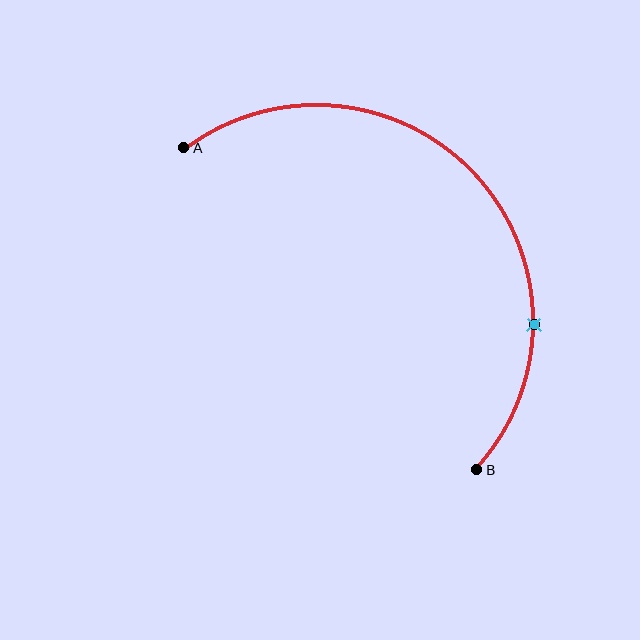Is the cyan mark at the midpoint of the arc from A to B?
No. The cyan mark lies on the arc but is closer to endpoint B. The arc midpoint would be at the point on the curve equidistant along the arc from both A and B.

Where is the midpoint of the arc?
The arc midpoint is the point on the curve farthest from the straight line joining A and B. It sits above and to the right of that line.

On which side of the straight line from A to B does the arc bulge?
The arc bulges above and to the right of the straight line connecting A and B.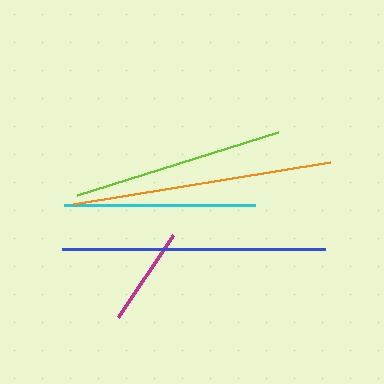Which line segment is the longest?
The blue line is the longest at approximately 263 pixels.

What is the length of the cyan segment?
The cyan segment is approximately 190 pixels long.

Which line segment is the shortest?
The magenta line is the shortest at approximately 99 pixels.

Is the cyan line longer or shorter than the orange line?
The orange line is longer than the cyan line.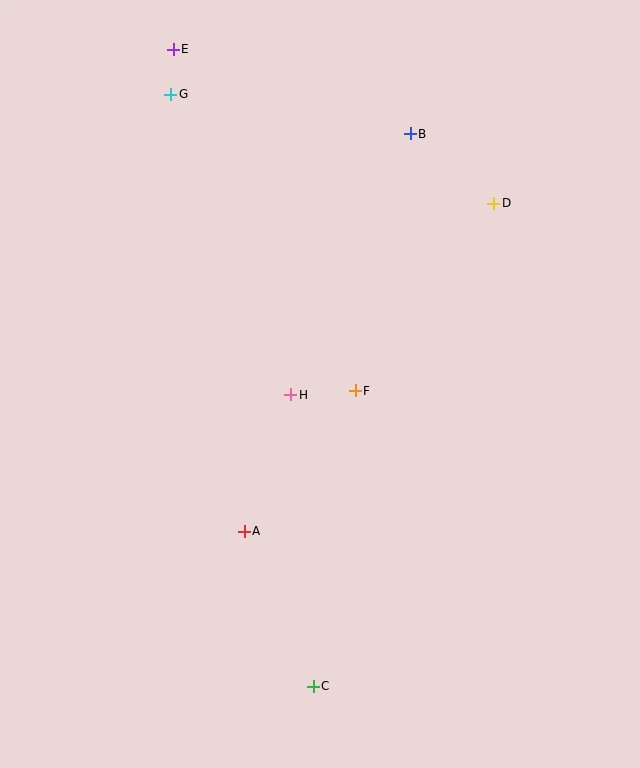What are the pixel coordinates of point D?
Point D is at (494, 203).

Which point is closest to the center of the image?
Point H at (291, 395) is closest to the center.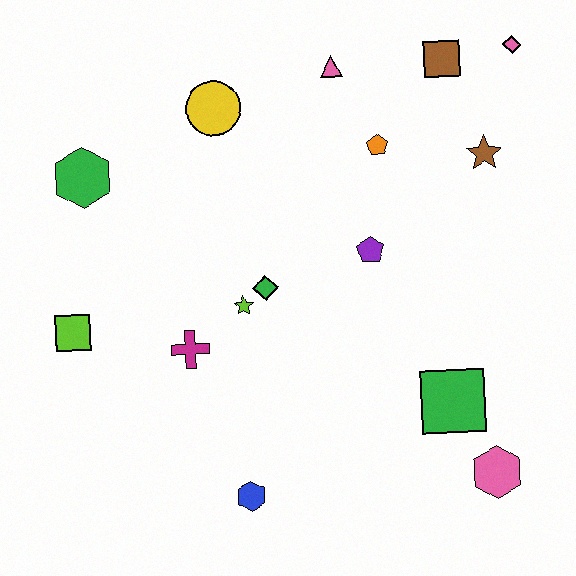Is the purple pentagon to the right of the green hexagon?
Yes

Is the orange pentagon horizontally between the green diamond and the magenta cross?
No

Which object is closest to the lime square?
The magenta cross is closest to the lime square.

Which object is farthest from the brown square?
The blue hexagon is farthest from the brown square.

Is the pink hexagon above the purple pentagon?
No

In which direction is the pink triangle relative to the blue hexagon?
The pink triangle is above the blue hexagon.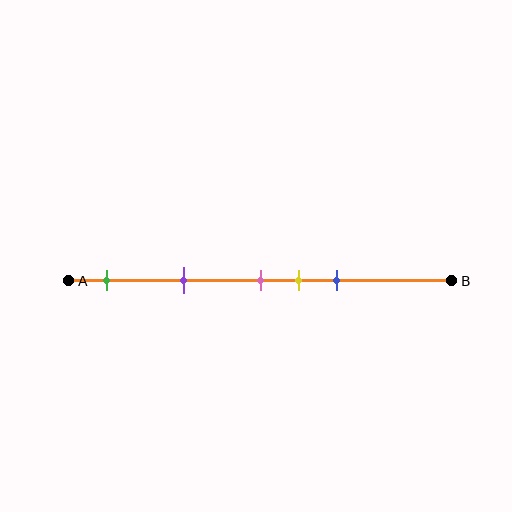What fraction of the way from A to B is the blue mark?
The blue mark is approximately 70% (0.7) of the way from A to B.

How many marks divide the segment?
There are 5 marks dividing the segment.